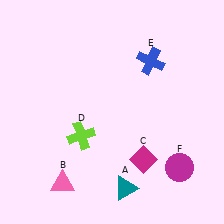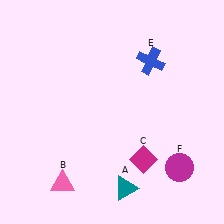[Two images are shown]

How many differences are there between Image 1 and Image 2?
There is 1 difference between the two images.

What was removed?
The lime cross (D) was removed in Image 2.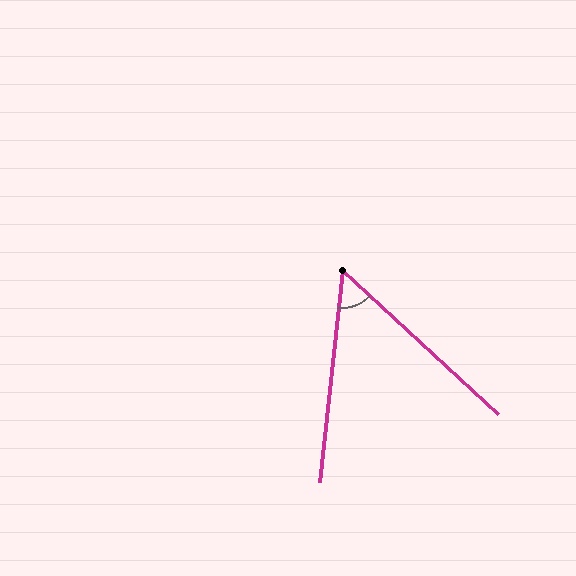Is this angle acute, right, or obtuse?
It is acute.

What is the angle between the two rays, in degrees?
Approximately 53 degrees.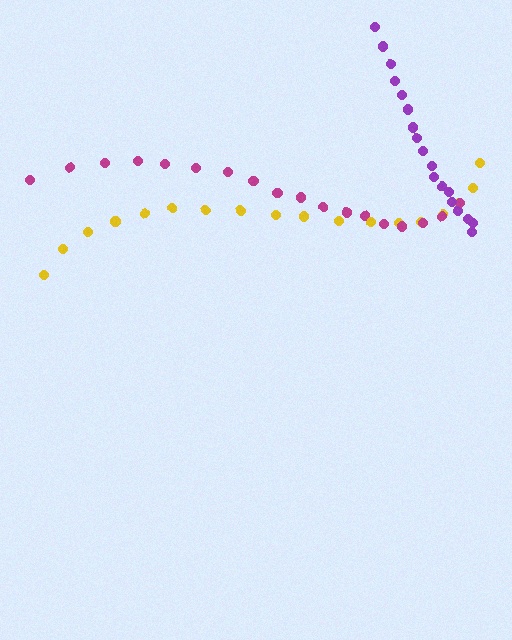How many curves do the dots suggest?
There are 3 distinct paths.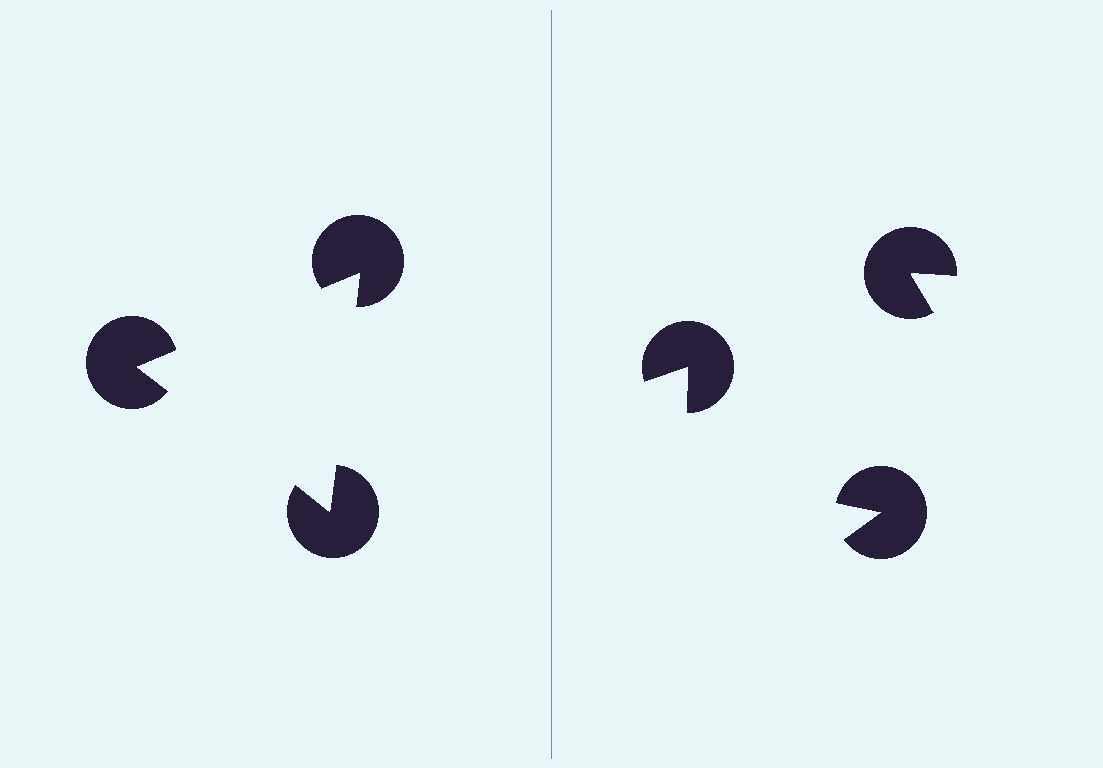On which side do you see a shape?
An illusory triangle appears on the left side. On the right side the wedge cuts are rotated, so no coherent shape forms.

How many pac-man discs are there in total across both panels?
6 — 3 on each side.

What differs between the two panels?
The pac-man discs are positioned identically on both sides; only the wedge orientations differ. On the left they align to a triangle; on the right they are misaligned.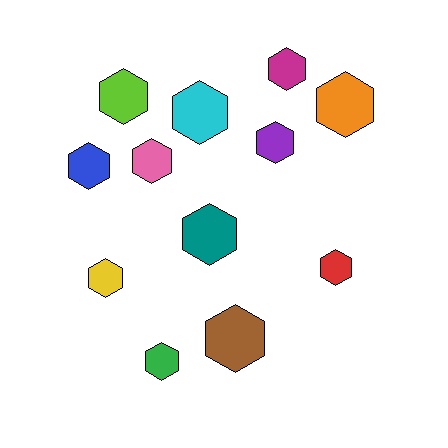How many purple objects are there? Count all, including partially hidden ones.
There is 1 purple object.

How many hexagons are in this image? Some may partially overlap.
There are 12 hexagons.